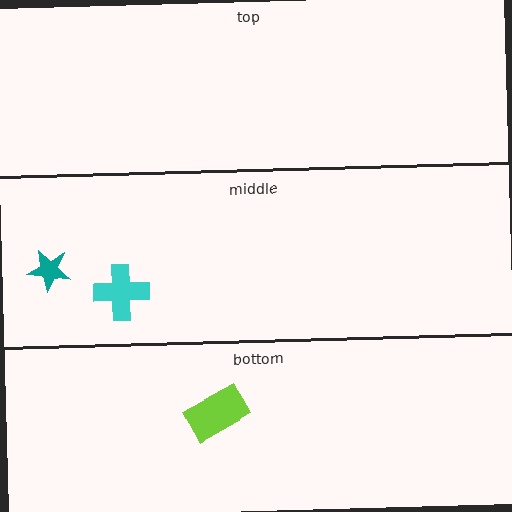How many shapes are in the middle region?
2.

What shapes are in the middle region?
The teal star, the cyan cross.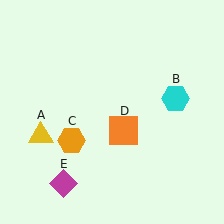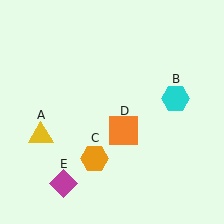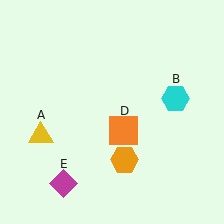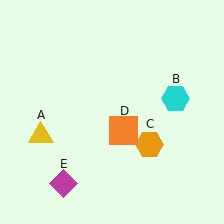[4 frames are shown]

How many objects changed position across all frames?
1 object changed position: orange hexagon (object C).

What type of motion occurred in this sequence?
The orange hexagon (object C) rotated counterclockwise around the center of the scene.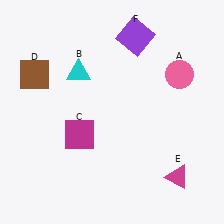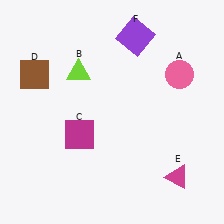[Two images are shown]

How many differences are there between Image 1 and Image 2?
There is 1 difference between the two images.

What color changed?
The triangle (B) changed from cyan in Image 1 to lime in Image 2.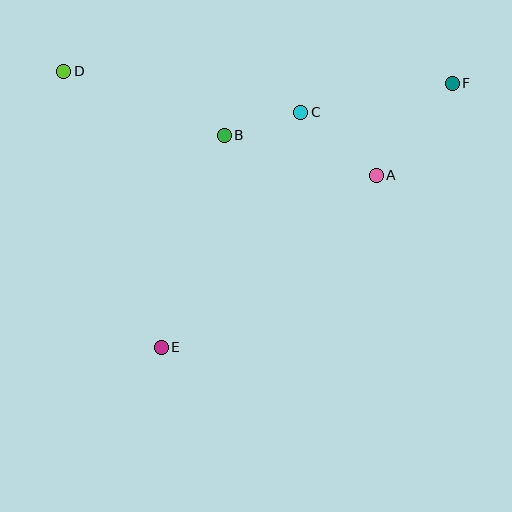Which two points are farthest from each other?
Points E and F are farthest from each other.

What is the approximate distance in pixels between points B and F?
The distance between B and F is approximately 234 pixels.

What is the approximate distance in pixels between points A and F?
The distance between A and F is approximately 119 pixels.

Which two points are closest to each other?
Points B and C are closest to each other.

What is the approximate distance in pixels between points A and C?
The distance between A and C is approximately 98 pixels.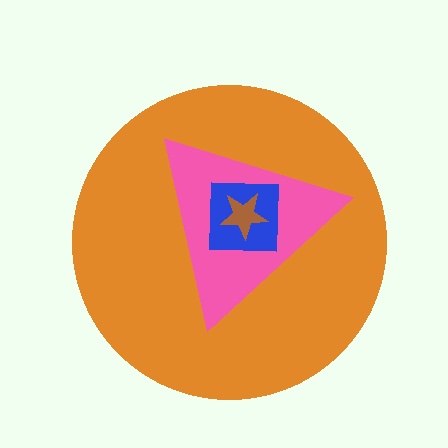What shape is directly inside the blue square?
The brown star.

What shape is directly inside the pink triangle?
The blue square.